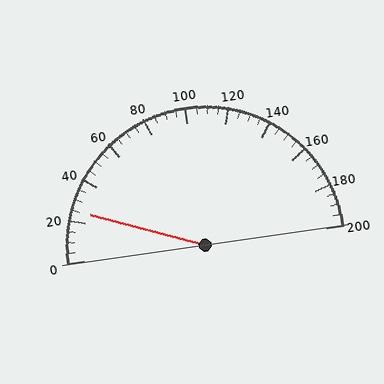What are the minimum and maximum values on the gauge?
The gauge ranges from 0 to 200.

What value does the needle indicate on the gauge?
The needle indicates approximately 25.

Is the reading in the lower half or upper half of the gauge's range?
The reading is in the lower half of the range (0 to 200).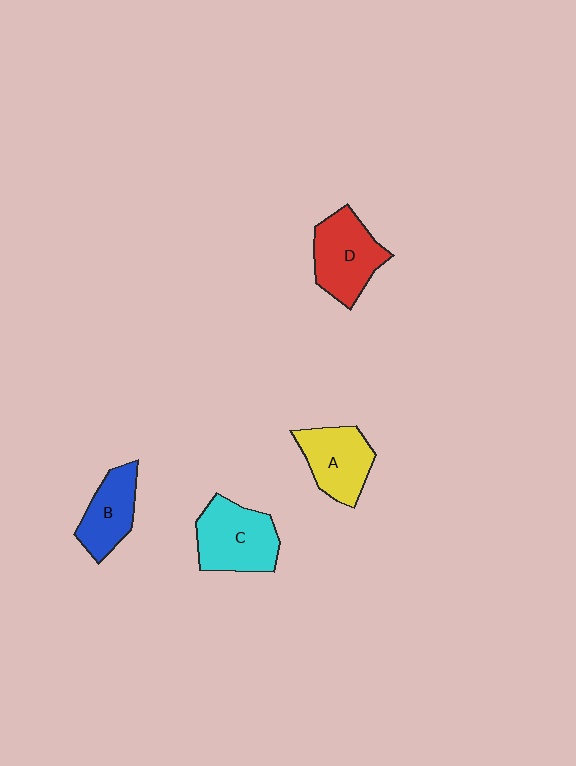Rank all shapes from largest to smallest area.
From largest to smallest: C (cyan), D (red), A (yellow), B (blue).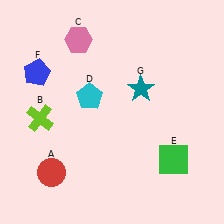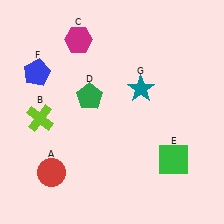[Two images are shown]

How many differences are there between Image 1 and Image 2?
There are 2 differences between the two images.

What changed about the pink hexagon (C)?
In Image 1, C is pink. In Image 2, it changed to magenta.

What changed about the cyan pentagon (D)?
In Image 1, D is cyan. In Image 2, it changed to green.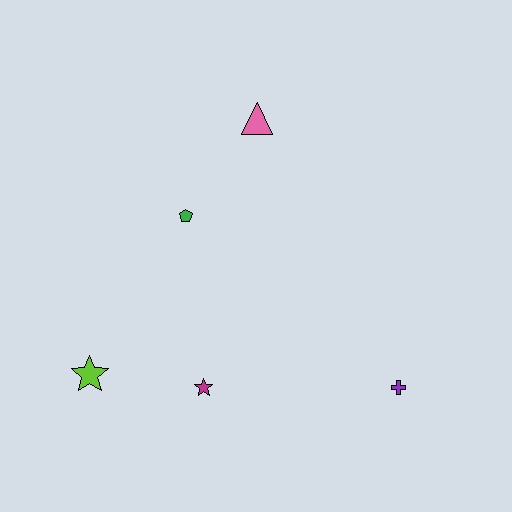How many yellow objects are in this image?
There are no yellow objects.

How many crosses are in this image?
There is 1 cross.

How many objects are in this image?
There are 5 objects.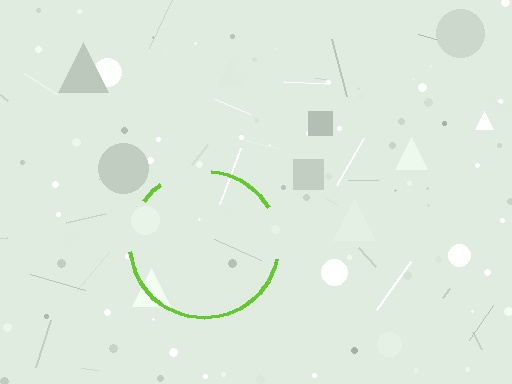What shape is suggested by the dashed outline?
The dashed outline suggests a circle.